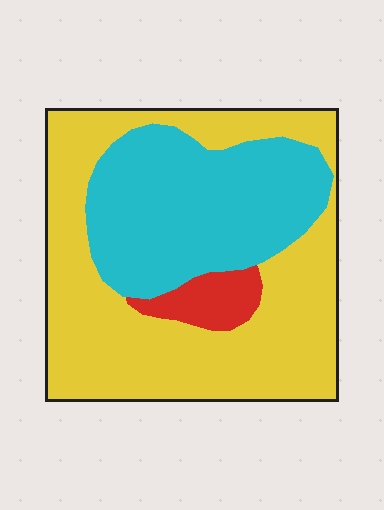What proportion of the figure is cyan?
Cyan covers about 35% of the figure.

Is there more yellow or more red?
Yellow.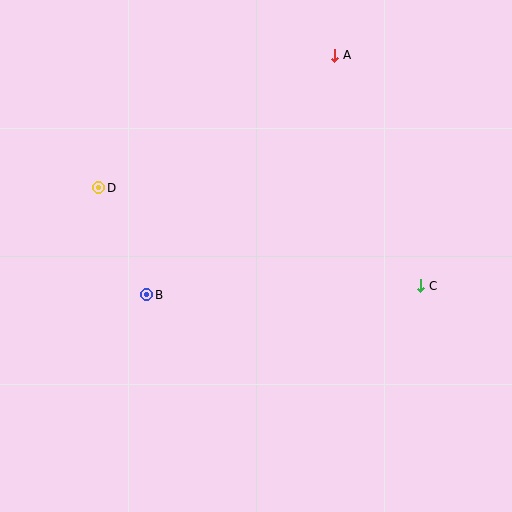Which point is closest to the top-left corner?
Point D is closest to the top-left corner.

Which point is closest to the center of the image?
Point B at (147, 295) is closest to the center.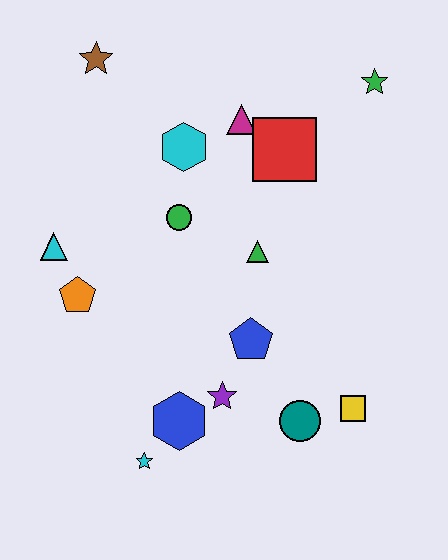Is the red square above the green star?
No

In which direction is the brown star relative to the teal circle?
The brown star is above the teal circle.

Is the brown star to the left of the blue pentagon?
Yes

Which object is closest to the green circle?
The cyan hexagon is closest to the green circle.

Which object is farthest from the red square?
The cyan star is farthest from the red square.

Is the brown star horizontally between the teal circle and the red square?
No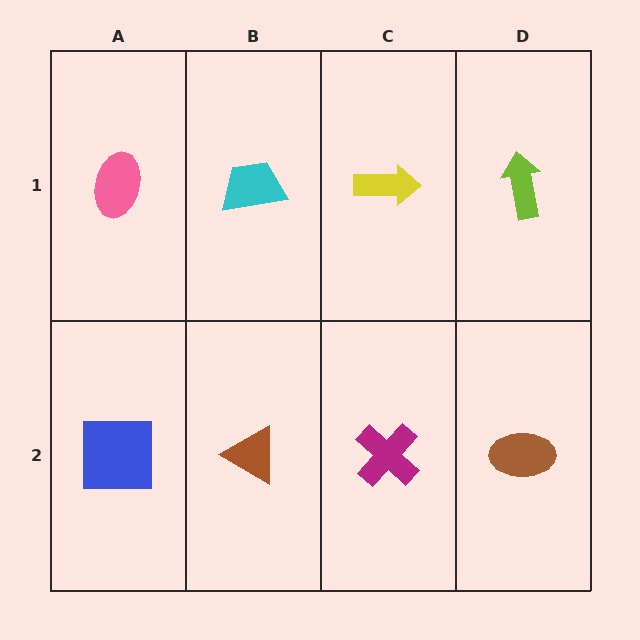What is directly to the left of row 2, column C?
A brown triangle.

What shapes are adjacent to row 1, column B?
A brown triangle (row 2, column B), a pink ellipse (row 1, column A), a yellow arrow (row 1, column C).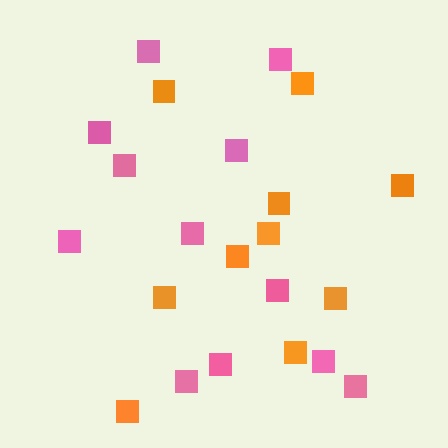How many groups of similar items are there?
There are 2 groups: one group of orange squares (10) and one group of pink squares (12).